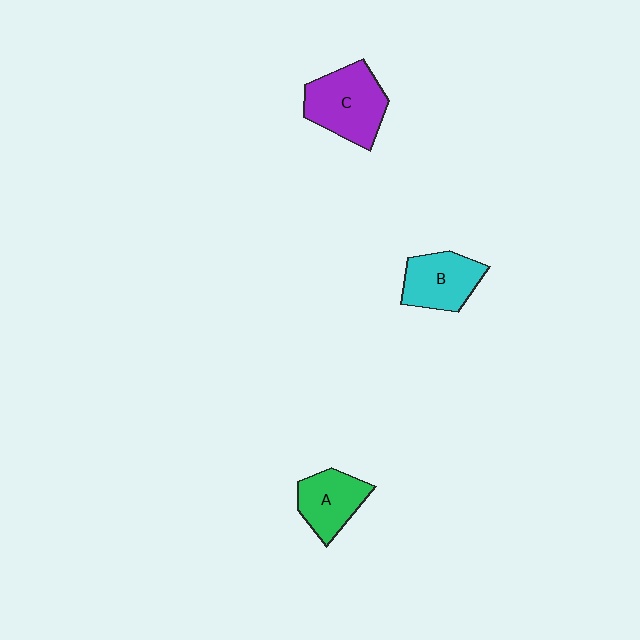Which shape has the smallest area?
Shape A (green).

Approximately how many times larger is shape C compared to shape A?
Approximately 1.4 times.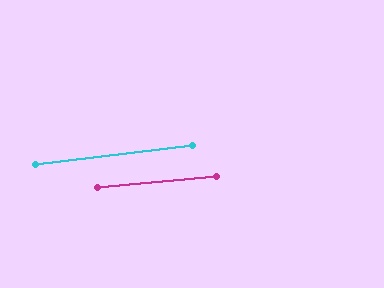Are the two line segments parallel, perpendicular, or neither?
Parallel — their directions differ by only 1.5°.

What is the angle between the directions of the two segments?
Approximately 2 degrees.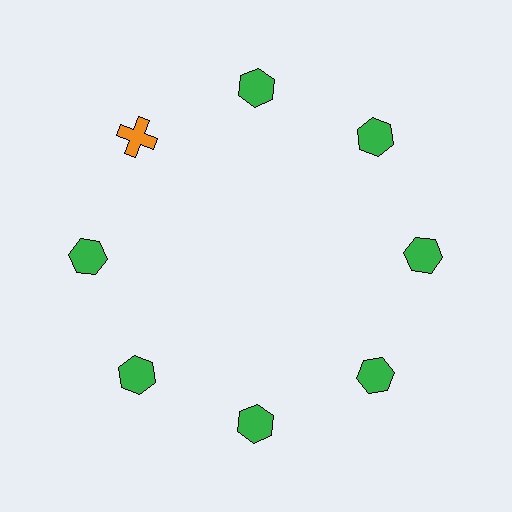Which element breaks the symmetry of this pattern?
The orange cross at roughly the 10 o'clock position breaks the symmetry. All other shapes are green hexagons.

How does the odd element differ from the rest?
It differs in both color (orange instead of green) and shape (cross instead of hexagon).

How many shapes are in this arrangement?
There are 8 shapes arranged in a ring pattern.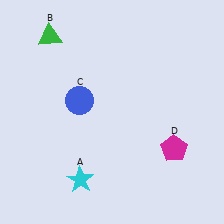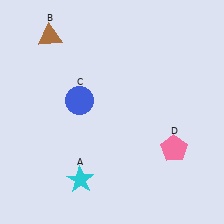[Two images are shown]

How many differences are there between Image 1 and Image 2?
There are 2 differences between the two images.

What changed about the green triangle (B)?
In Image 1, B is green. In Image 2, it changed to brown.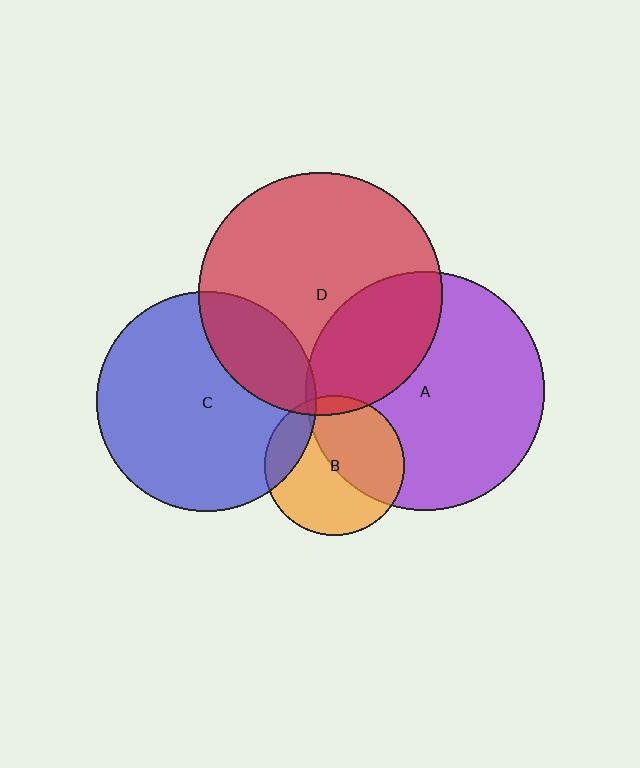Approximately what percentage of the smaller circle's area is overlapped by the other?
Approximately 5%.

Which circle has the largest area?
Circle D (red).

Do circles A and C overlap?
Yes.